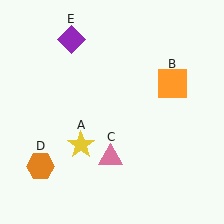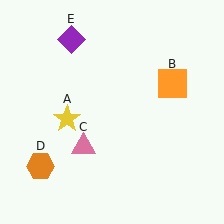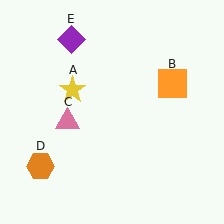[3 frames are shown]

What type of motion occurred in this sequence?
The yellow star (object A), pink triangle (object C) rotated clockwise around the center of the scene.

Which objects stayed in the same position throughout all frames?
Orange square (object B) and orange hexagon (object D) and purple diamond (object E) remained stationary.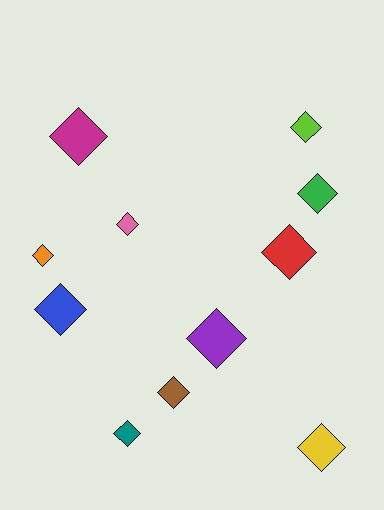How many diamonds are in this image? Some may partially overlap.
There are 11 diamonds.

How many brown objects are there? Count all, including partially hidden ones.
There is 1 brown object.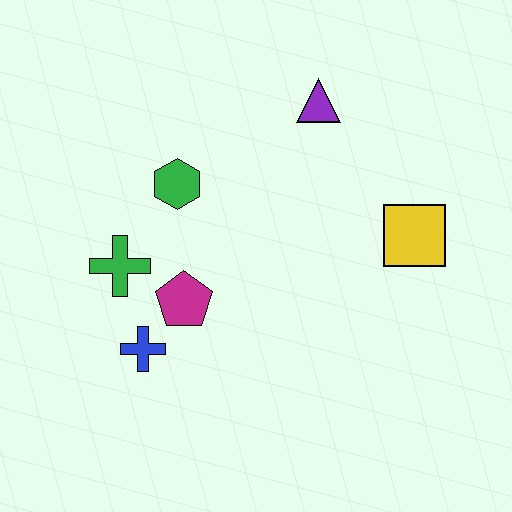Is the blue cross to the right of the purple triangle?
No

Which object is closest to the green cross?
The magenta pentagon is closest to the green cross.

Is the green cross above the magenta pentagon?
Yes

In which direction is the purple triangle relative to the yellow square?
The purple triangle is above the yellow square.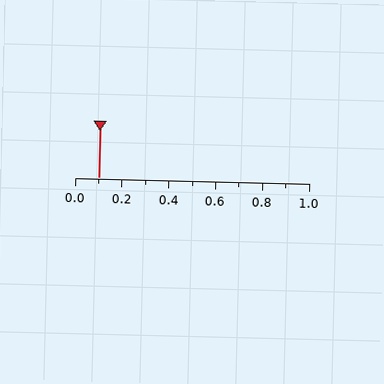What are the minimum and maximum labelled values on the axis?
The axis runs from 0.0 to 1.0.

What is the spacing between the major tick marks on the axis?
The major ticks are spaced 0.2 apart.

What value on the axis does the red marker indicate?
The marker indicates approximately 0.1.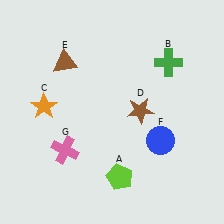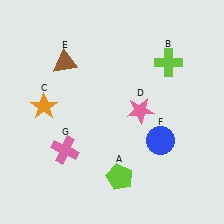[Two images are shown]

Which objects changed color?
B changed from green to lime. D changed from brown to pink.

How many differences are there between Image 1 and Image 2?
There are 2 differences between the two images.